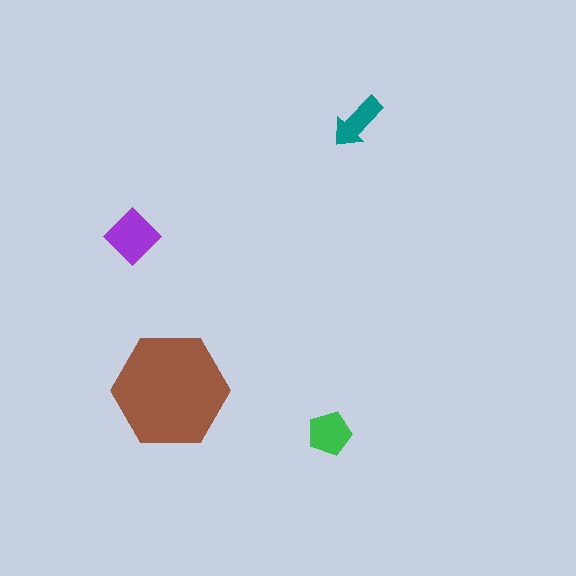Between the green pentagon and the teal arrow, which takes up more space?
The green pentagon.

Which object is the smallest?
The teal arrow.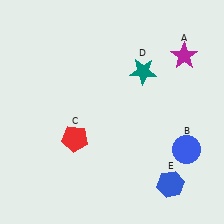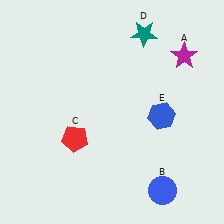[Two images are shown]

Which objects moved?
The objects that moved are: the blue circle (B), the teal star (D), the blue hexagon (E).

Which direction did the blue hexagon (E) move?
The blue hexagon (E) moved up.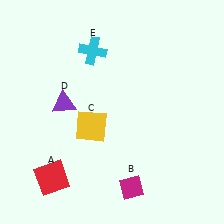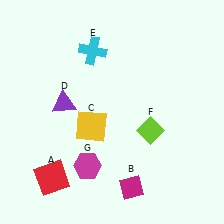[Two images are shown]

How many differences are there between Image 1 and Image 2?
There are 2 differences between the two images.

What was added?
A lime diamond (F), a magenta hexagon (G) were added in Image 2.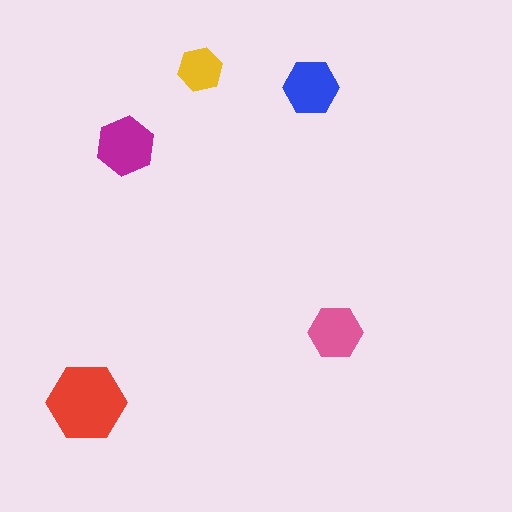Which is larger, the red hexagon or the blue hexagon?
The red one.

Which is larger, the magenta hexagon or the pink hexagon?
The magenta one.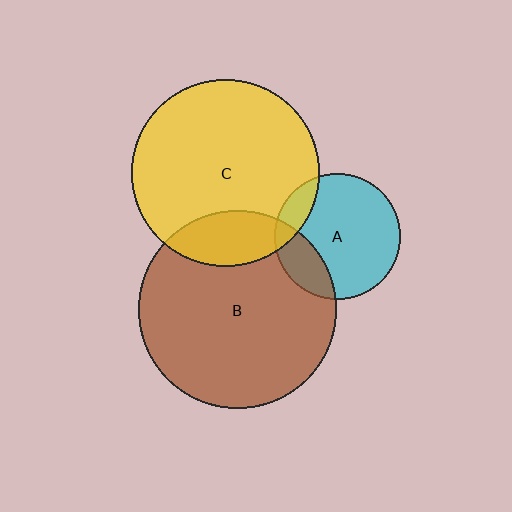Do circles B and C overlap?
Yes.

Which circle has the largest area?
Circle B (brown).